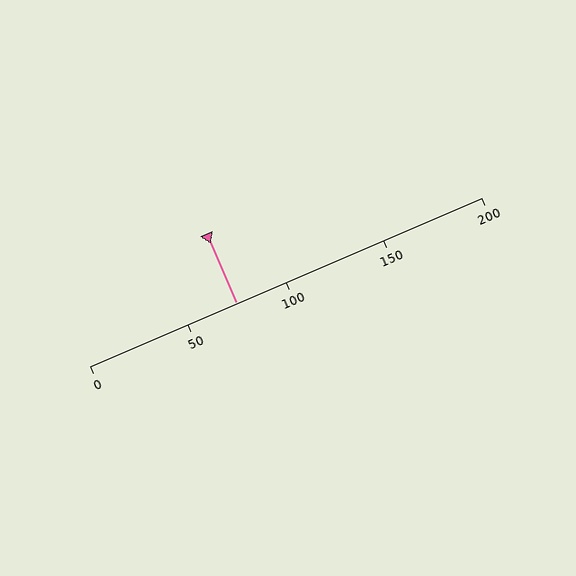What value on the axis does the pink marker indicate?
The marker indicates approximately 75.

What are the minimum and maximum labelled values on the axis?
The axis runs from 0 to 200.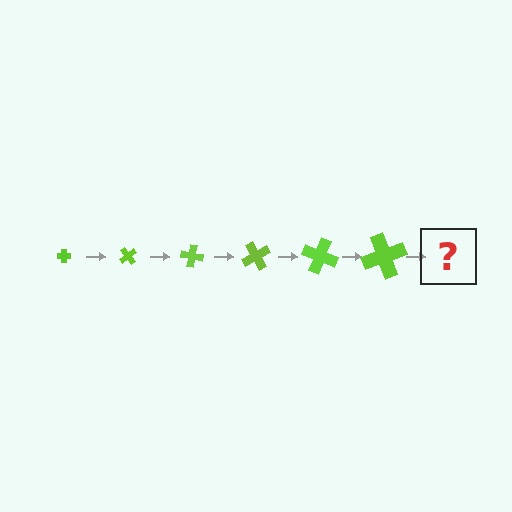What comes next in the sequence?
The next element should be a cross, larger than the previous one and rotated 300 degrees from the start.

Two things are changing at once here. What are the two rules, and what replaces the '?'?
The two rules are that the cross grows larger each step and it rotates 50 degrees each step. The '?' should be a cross, larger than the previous one and rotated 300 degrees from the start.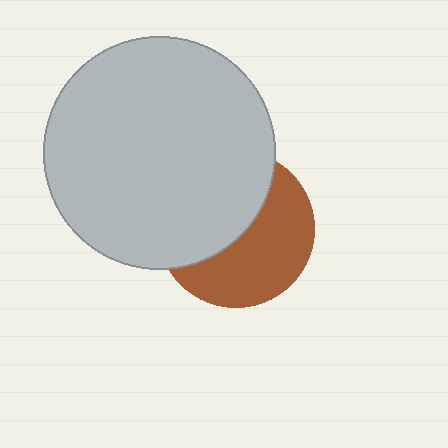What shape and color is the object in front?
The object in front is a light gray circle.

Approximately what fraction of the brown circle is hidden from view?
Roughly 50% of the brown circle is hidden behind the light gray circle.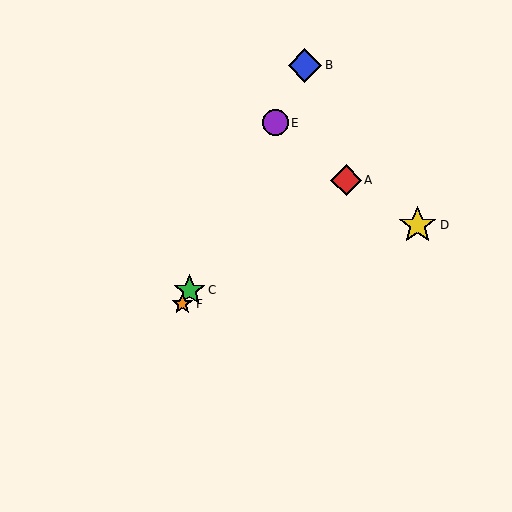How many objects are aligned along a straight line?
4 objects (B, C, E, F) are aligned along a straight line.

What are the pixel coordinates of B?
Object B is at (305, 65).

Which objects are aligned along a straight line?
Objects B, C, E, F are aligned along a straight line.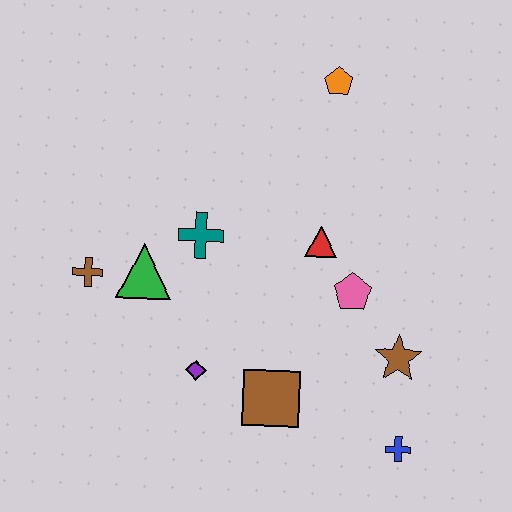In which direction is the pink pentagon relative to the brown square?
The pink pentagon is above the brown square.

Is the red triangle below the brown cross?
No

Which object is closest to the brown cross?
The green triangle is closest to the brown cross.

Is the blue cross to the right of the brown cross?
Yes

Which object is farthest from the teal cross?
The blue cross is farthest from the teal cross.